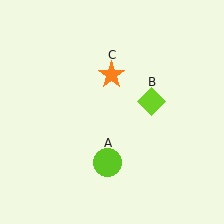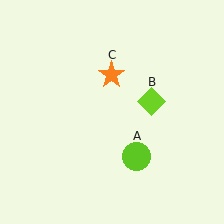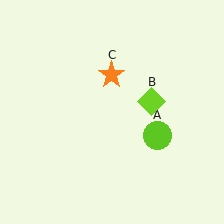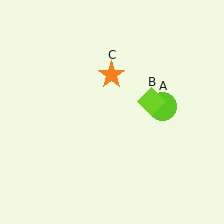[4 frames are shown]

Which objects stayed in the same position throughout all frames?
Lime diamond (object B) and orange star (object C) remained stationary.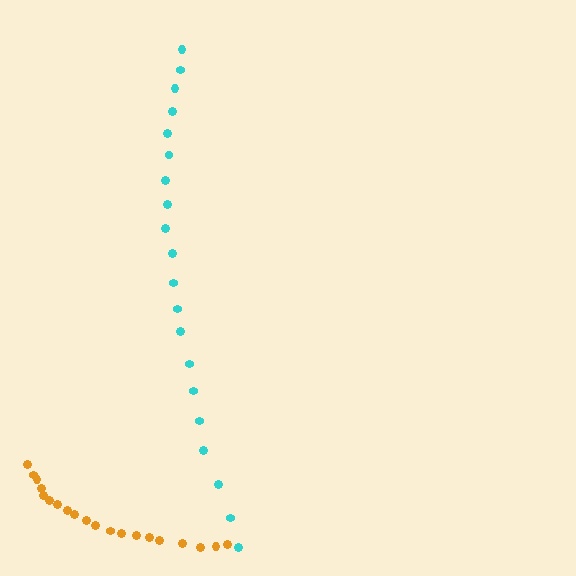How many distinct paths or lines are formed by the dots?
There are 2 distinct paths.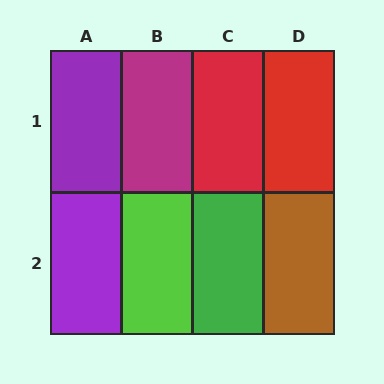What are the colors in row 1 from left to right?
Purple, magenta, red, red.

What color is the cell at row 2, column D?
Brown.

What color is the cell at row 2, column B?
Lime.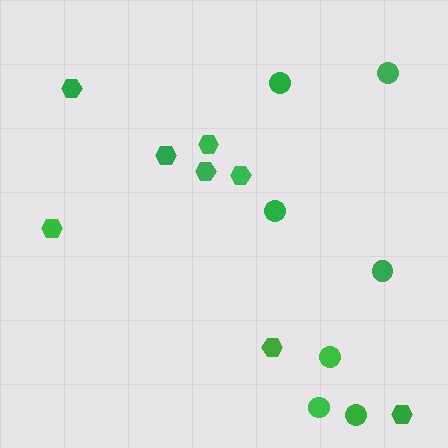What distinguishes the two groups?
There are 2 groups: one group of circles (7) and one group of hexagons (8).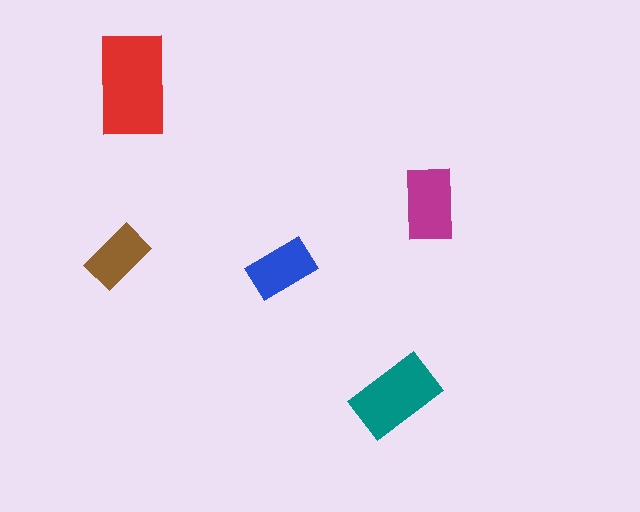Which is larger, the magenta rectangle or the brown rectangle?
The magenta one.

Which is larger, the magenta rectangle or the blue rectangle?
The magenta one.